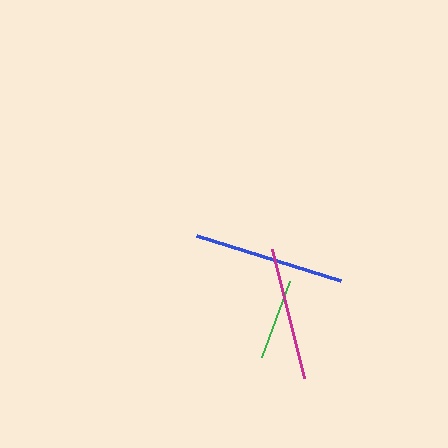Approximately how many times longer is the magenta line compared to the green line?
The magenta line is approximately 1.7 times the length of the green line.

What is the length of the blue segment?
The blue segment is approximately 151 pixels long.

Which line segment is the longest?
The blue line is the longest at approximately 151 pixels.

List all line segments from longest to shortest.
From longest to shortest: blue, magenta, green.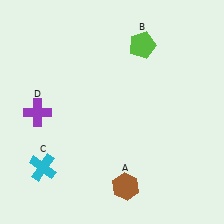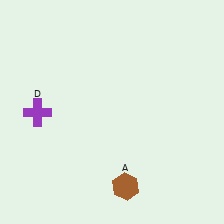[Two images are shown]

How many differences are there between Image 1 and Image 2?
There are 2 differences between the two images.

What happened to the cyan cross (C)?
The cyan cross (C) was removed in Image 2. It was in the bottom-left area of Image 1.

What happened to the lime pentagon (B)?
The lime pentagon (B) was removed in Image 2. It was in the top-right area of Image 1.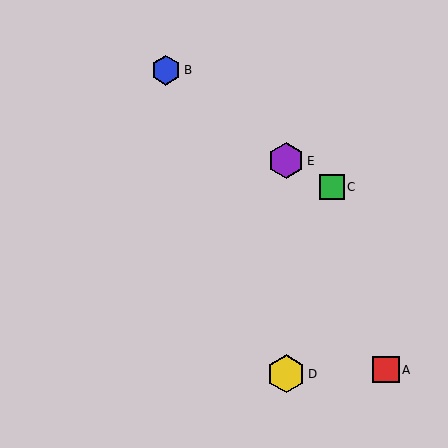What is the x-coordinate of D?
Object D is at x≈286.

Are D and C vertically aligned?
No, D is at x≈286 and C is at x≈332.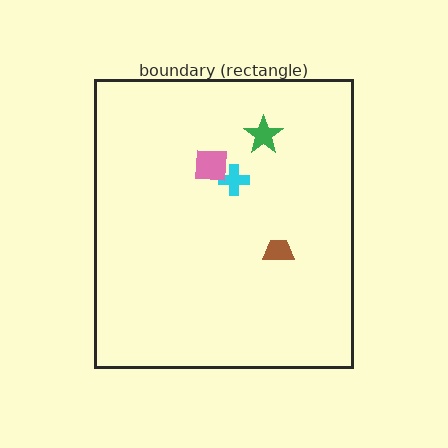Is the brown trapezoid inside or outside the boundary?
Inside.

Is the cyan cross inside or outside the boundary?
Inside.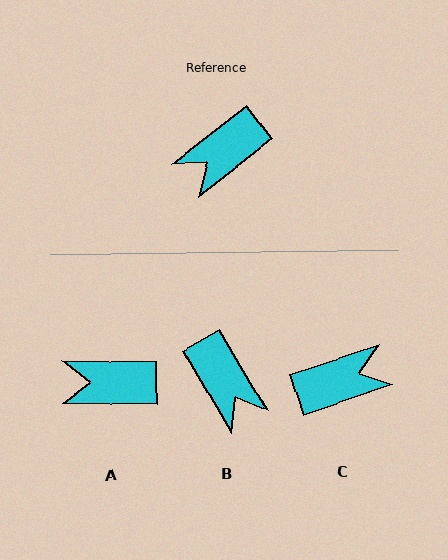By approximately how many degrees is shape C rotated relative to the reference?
Approximately 161 degrees counter-clockwise.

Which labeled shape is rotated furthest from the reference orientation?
C, about 161 degrees away.